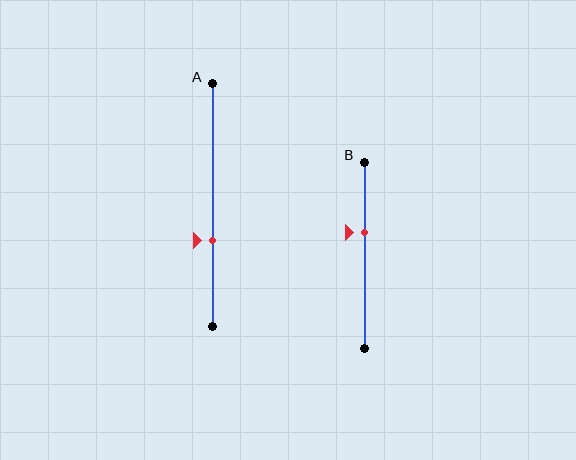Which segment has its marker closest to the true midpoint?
Segment B has its marker closest to the true midpoint.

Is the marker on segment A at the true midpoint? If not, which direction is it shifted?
No, the marker on segment A is shifted downward by about 14% of the segment length.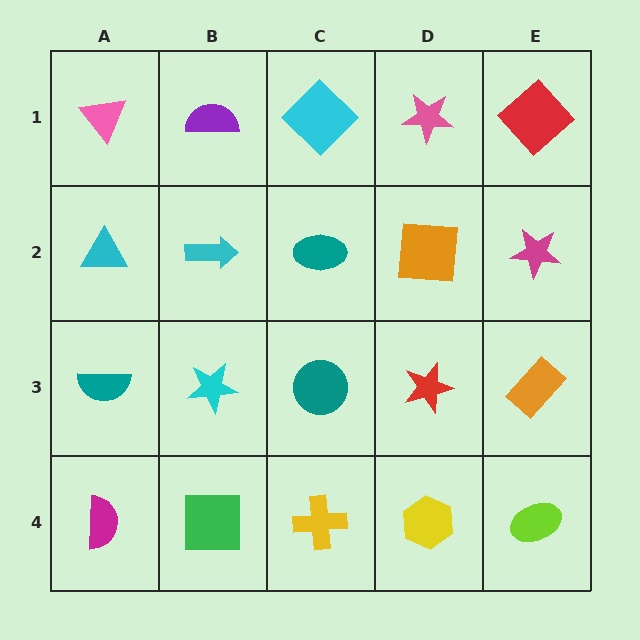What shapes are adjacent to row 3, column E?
A magenta star (row 2, column E), a lime ellipse (row 4, column E), a red star (row 3, column D).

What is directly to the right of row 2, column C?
An orange square.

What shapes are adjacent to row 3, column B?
A cyan arrow (row 2, column B), a green square (row 4, column B), a teal semicircle (row 3, column A), a teal circle (row 3, column C).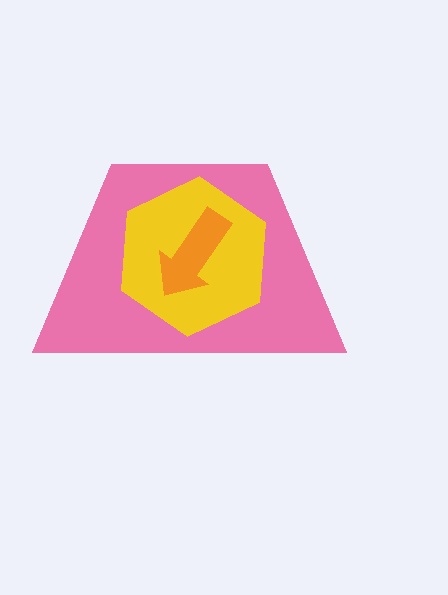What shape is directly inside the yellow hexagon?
The orange arrow.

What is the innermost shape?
The orange arrow.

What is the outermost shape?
The pink trapezoid.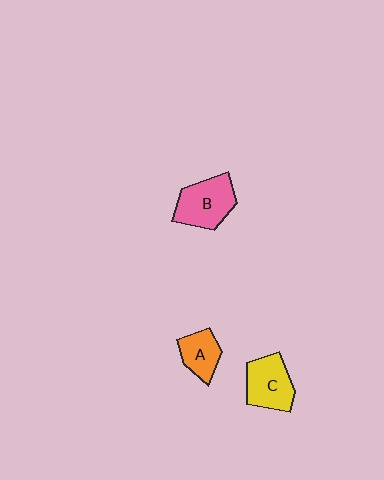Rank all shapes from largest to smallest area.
From largest to smallest: B (pink), C (yellow), A (orange).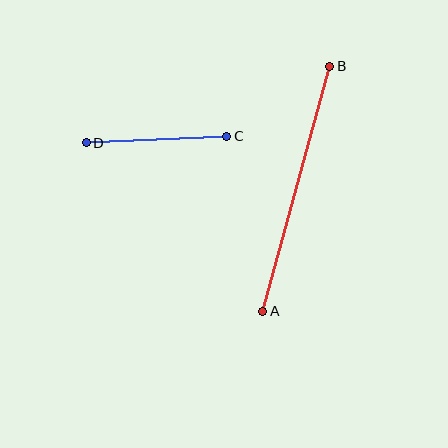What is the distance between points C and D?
The distance is approximately 141 pixels.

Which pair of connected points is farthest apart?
Points A and B are farthest apart.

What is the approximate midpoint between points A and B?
The midpoint is at approximately (296, 189) pixels.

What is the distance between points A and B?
The distance is approximately 254 pixels.